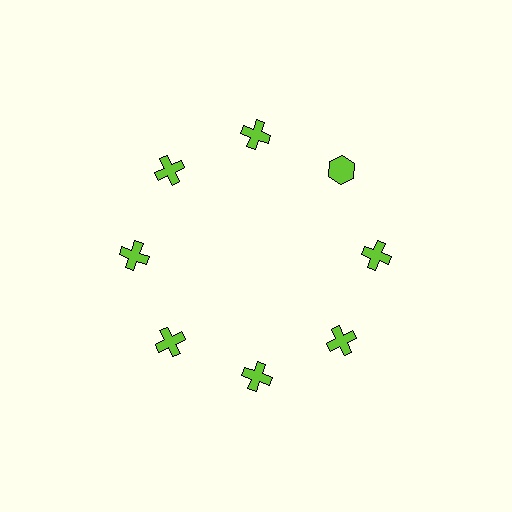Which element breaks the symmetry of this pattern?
The lime hexagon at roughly the 2 o'clock position breaks the symmetry. All other shapes are lime crosses.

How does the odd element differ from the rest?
It has a different shape: hexagon instead of cross.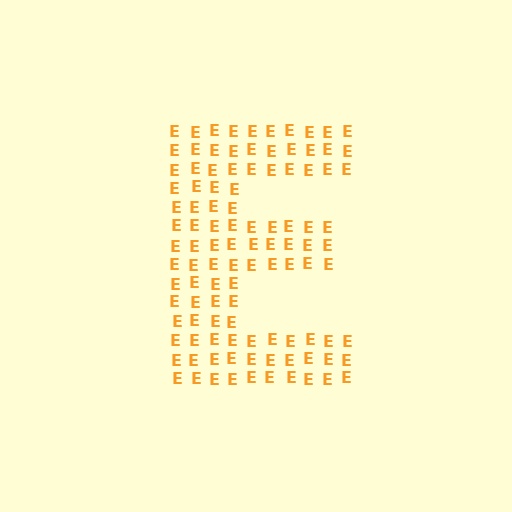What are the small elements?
The small elements are letter E's.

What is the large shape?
The large shape is the letter E.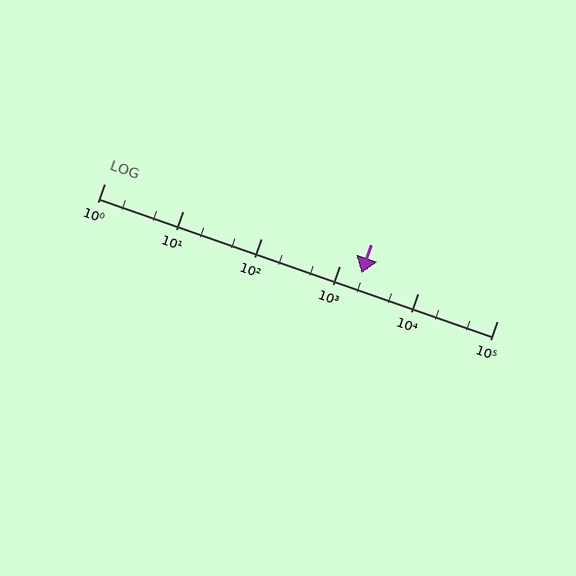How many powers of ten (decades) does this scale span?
The scale spans 5 decades, from 1 to 100000.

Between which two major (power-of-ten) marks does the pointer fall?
The pointer is between 1000 and 10000.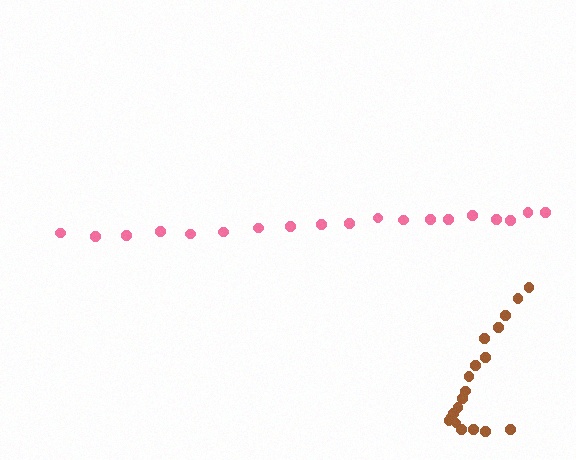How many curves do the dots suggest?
There are 2 distinct paths.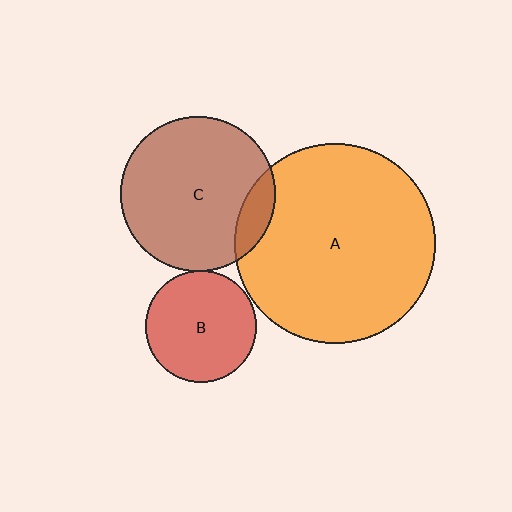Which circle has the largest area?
Circle A (orange).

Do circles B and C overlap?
Yes.